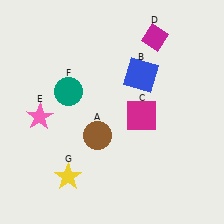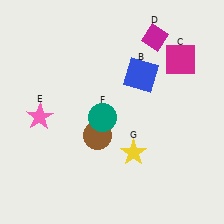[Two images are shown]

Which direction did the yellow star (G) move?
The yellow star (G) moved right.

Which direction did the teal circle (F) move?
The teal circle (F) moved right.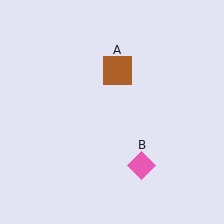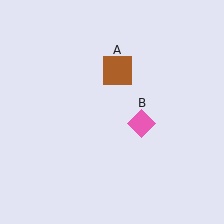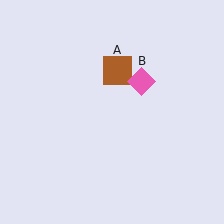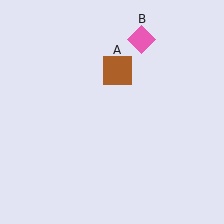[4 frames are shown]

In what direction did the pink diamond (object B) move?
The pink diamond (object B) moved up.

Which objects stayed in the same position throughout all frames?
Brown square (object A) remained stationary.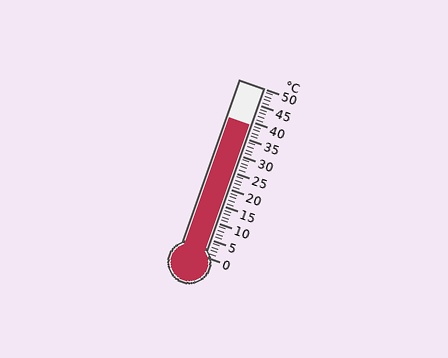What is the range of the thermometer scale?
The thermometer scale ranges from 0°C to 50°C.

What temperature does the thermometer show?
The thermometer shows approximately 39°C.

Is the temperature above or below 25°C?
The temperature is above 25°C.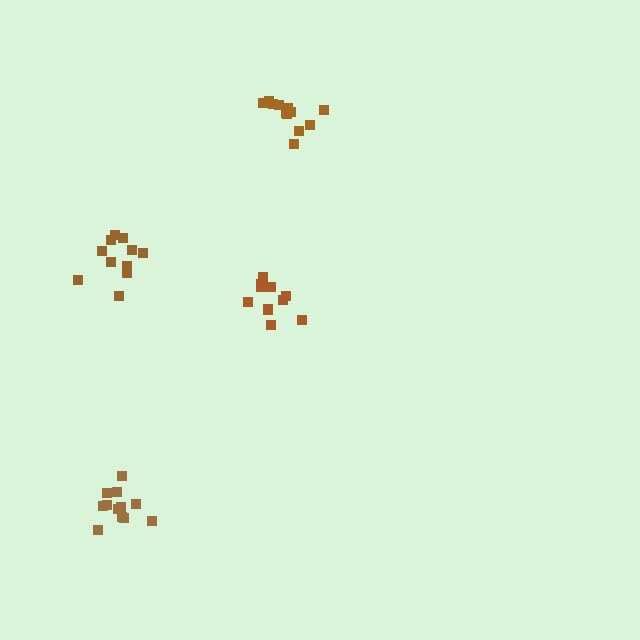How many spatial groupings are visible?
There are 4 spatial groupings.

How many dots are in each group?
Group 1: 12 dots, Group 2: 11 dots, Group 3: 12 dots, Group 4: 11 dots (46 total).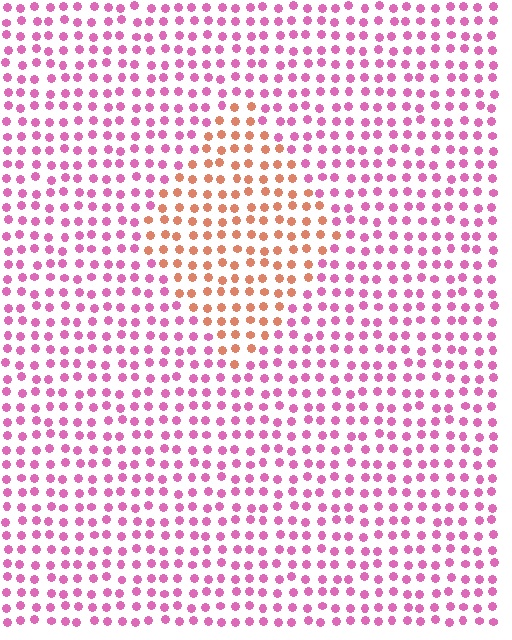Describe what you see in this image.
The image is filled with small pink elements in a uniform arrangement. A diamond-shaped region is visible where the elements are tinted to a slightly different hue, forming a subtle color boundary.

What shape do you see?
I see a diamond.